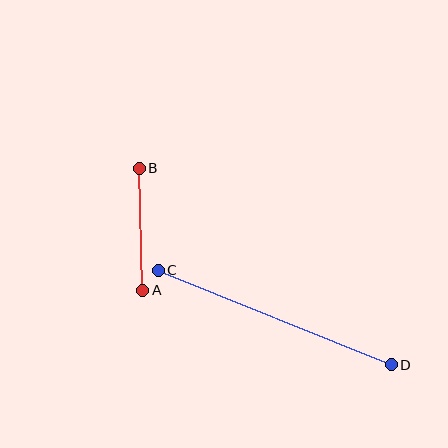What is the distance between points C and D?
The distance is approximately 251 pixels.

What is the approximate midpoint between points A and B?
The midpoint is at approximately (141, 229) pixels.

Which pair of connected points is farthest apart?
Points C and D are farthest apart.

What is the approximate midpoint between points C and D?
The midpoint is at approximately (275, 318) pixels.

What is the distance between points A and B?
The distance is approximately 122 pixels.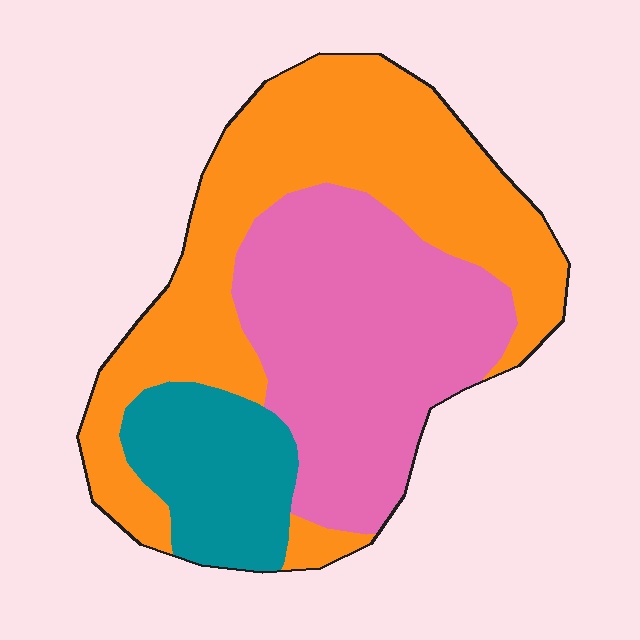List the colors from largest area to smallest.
From largest to smallest: orange, pink, teal.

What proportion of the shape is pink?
Pink covers around 40% of the shape.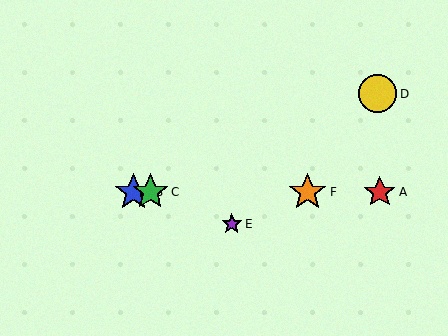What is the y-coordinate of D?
Object D is at y≈94.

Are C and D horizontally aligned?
No, C is at y≈192 and D is at y≈94.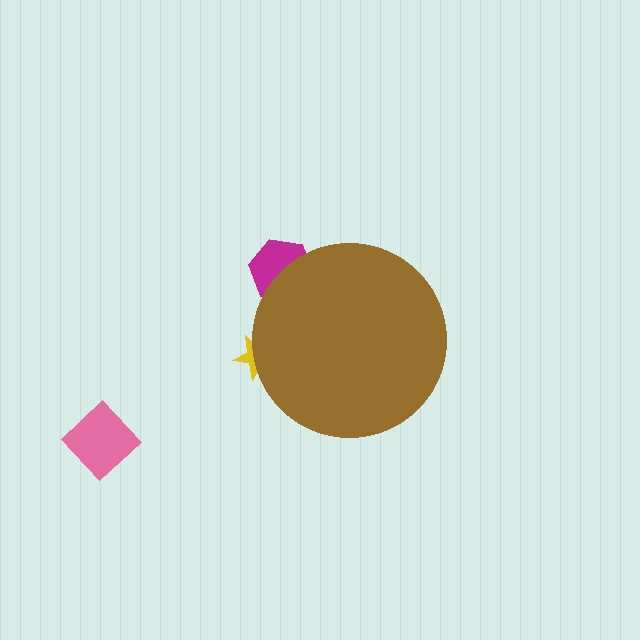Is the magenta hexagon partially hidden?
Yes, the magenta hexagon is partially hidden behind the brown circle.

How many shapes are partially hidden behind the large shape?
2 shapes are partially hidden.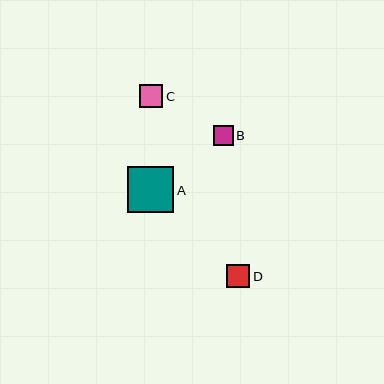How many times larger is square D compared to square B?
Square D is approximately 1.2 times the size of square B.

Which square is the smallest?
Square B is the smallest with a size of approximately 20 pixels.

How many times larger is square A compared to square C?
Square A is approximately 2.0 times the size of square C.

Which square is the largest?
Square A is the largest with a size of approximately 47 pixels.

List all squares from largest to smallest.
From largest to smallest: A, D, C, B.